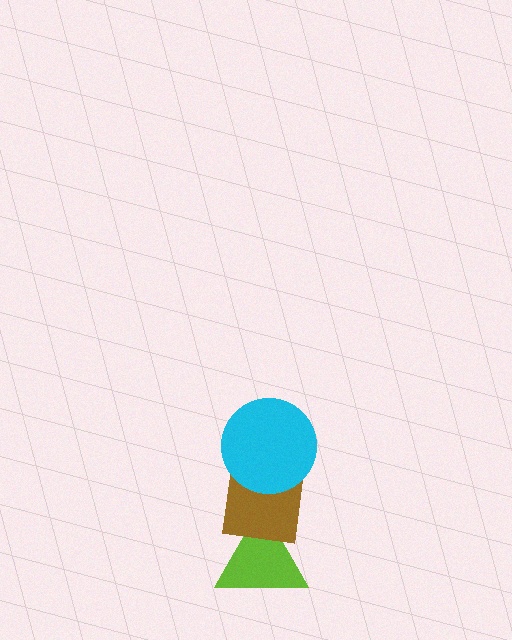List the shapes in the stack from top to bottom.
From top to bottom: the cyan circle, the brown square, the lime triangle.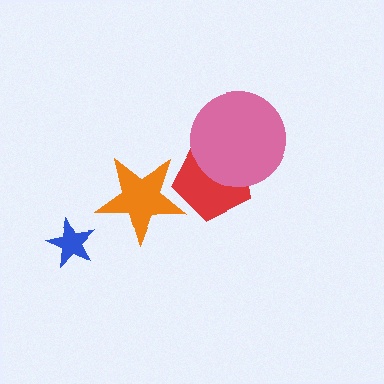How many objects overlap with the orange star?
1 object overlaps with the orange star.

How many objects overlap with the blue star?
0 objects overlap with the blue star.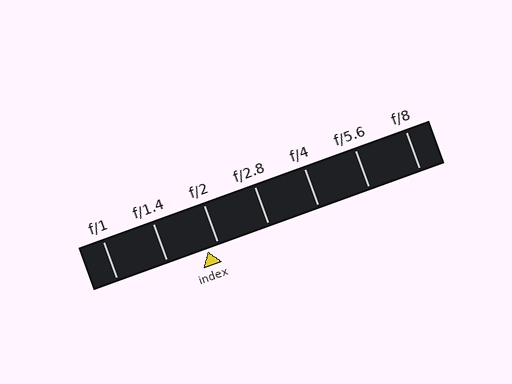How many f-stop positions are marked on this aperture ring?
There are 7 f-stop positions marked.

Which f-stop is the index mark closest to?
The index mark is closest to f/2.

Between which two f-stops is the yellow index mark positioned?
The index mark is between f/1.4 and f/2.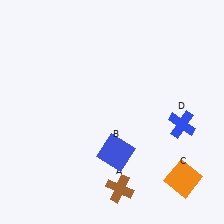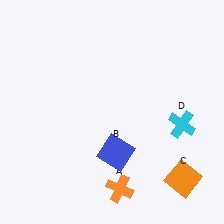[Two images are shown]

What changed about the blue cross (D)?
In Image 1, D is blue. In Image 2, it changed to cyan.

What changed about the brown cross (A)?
In Image 1, A is brown. In Image 2, it changed to orange.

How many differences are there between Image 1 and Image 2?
There are 2 differences between the two images.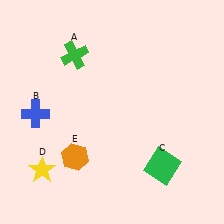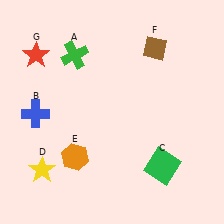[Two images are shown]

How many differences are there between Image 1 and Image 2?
There are 2 differences between the two images.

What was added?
A brown diamond (F), a red star (G) were added in Image 2.